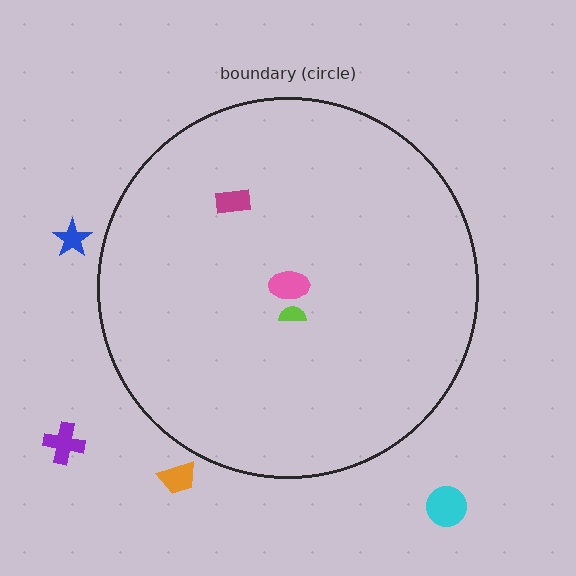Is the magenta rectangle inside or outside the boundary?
Inside.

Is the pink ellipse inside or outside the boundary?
Inside.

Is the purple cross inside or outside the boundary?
Outside.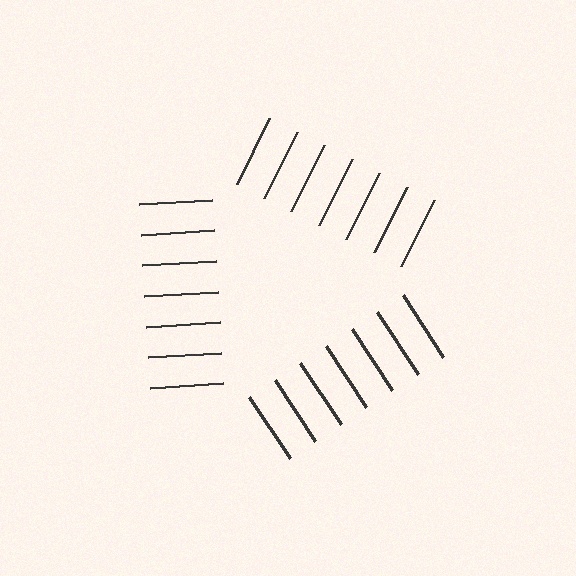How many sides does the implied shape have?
3 sides — the line-ends trace a triangle.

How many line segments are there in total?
21 — 7 along each of the 3 edges.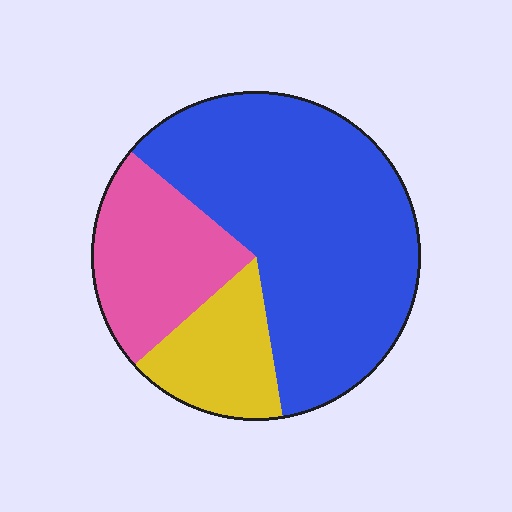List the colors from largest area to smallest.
From largest to smallest: blue, pink, yellow.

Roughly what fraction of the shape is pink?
Pink takes up about one quarter (1/4) of the shape.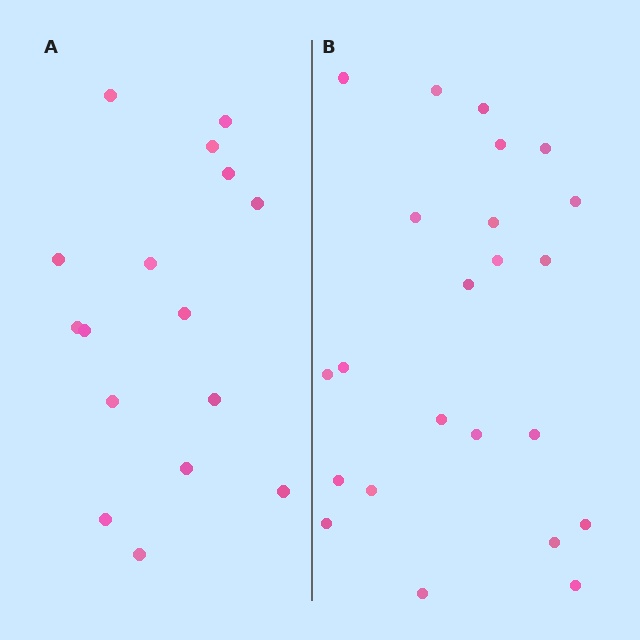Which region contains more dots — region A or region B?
Region B (the right region) has more dots.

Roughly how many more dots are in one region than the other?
Region B has roughly 8 or so more dots than region A.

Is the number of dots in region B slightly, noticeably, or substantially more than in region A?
Region B has noticeably more, but not dramatically so. The ratio is roughly 1.4 to 1.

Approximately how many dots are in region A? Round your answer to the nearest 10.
About 20 dots. (The exact count is 16, which rounds to 20.)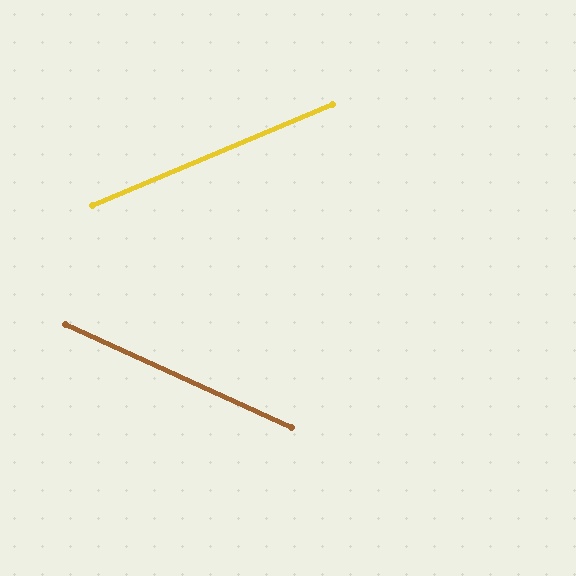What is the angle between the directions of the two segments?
Approximately 47 degrees.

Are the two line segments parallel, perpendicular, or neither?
Neither parallel nor perpendicular — they differ by about 47°.